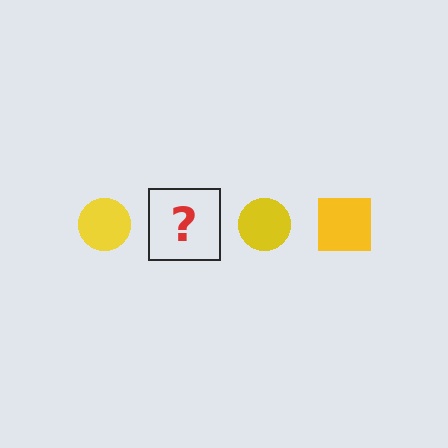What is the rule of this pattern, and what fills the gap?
The rule is that the pattern cycles through circle, square shapes in yellow. The gap should be filled with a yellow square.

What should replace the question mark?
The question mark should be replaced with a yellow square.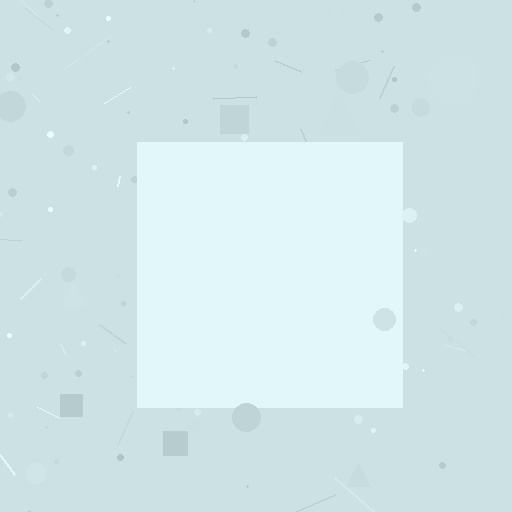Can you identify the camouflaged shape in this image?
The camouflaged shape is a square.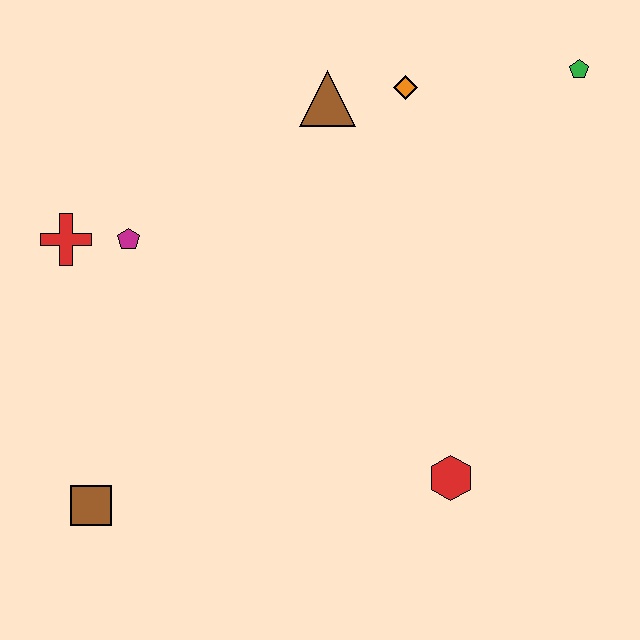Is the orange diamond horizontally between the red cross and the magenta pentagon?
No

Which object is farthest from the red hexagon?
The red cross is farthest from the red hexagon.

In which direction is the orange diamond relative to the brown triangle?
The orange diamond is to the right of the brown triangle.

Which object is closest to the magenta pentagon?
The red cross is closest to the magenta pentagon.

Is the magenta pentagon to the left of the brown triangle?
Yes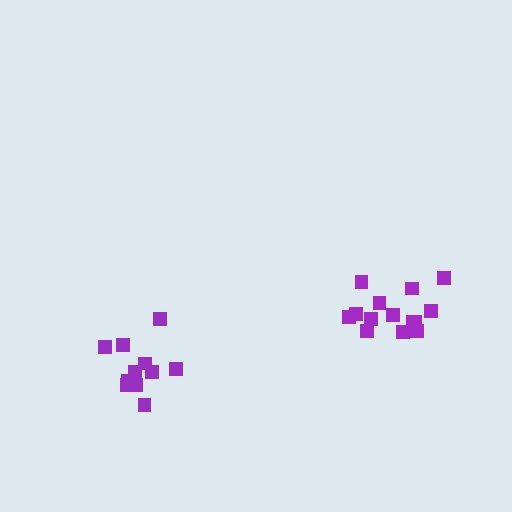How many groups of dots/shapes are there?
There are 2 groups.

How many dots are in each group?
Group 1: 14 dots, Group 2: 11 dots (25 total).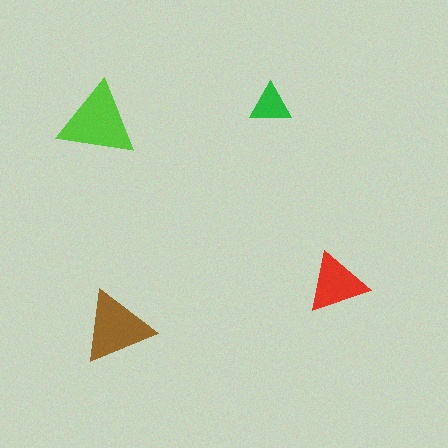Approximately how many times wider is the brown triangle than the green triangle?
About 1.5 times wider.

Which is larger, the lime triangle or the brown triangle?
The lime one.